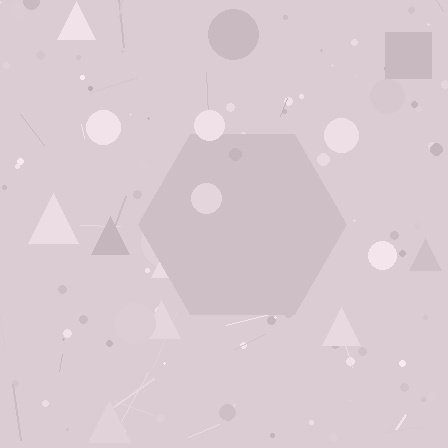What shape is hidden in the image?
A hexagon is hidden in the image.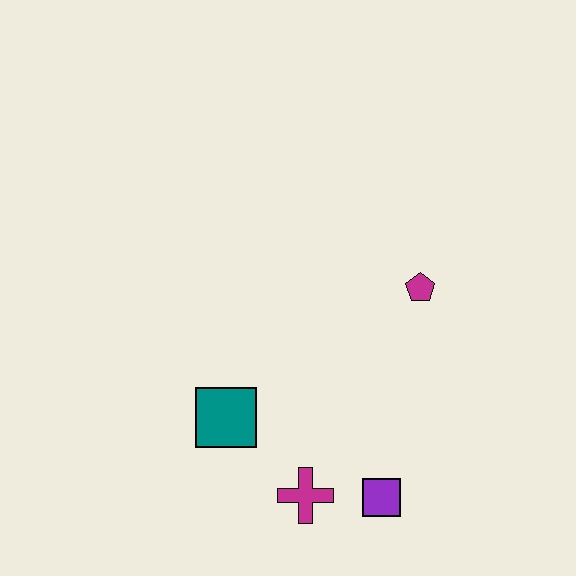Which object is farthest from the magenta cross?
The magenta pentagon is farthest from the magenta cross.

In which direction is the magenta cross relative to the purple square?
The magenta cross is to the left of the purple square.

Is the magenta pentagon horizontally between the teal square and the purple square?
No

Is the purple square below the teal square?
Yes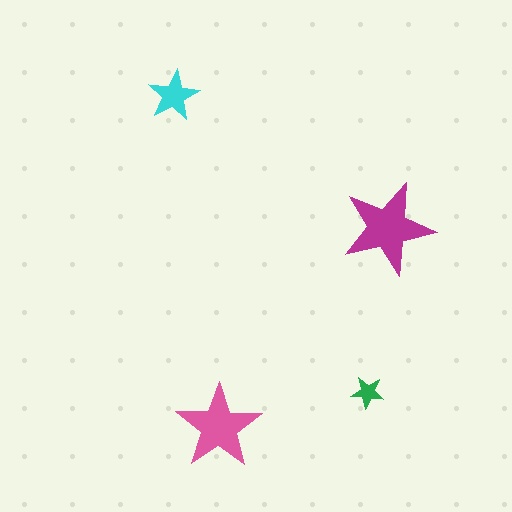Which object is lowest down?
The pink star is bottommost.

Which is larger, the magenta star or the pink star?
The magenta one.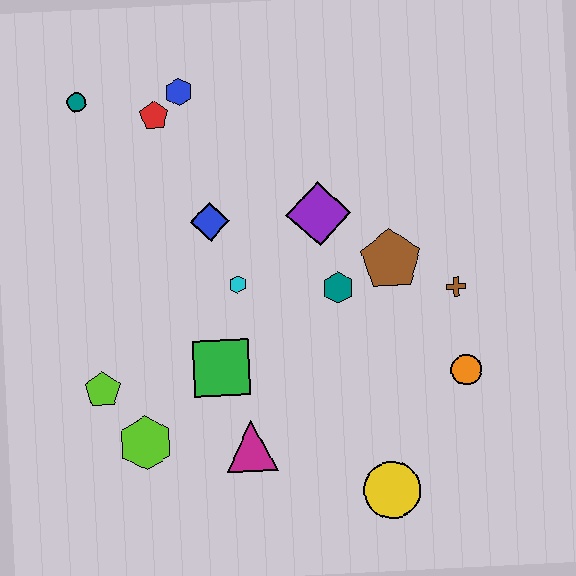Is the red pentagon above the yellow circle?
Yes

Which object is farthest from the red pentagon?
The yellow circle is farthest from the red pentagon.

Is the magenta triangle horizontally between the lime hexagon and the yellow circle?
Yes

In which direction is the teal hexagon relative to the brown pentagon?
The teal hexagon is to the left of the brown pentagon.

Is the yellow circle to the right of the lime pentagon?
Yes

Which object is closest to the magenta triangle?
The green square is closest to the magenta triangle.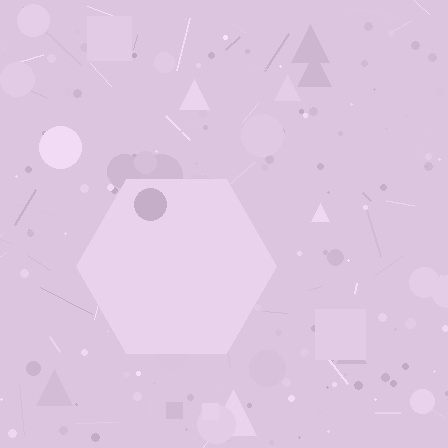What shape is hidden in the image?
A hexagon is hidden in the image.